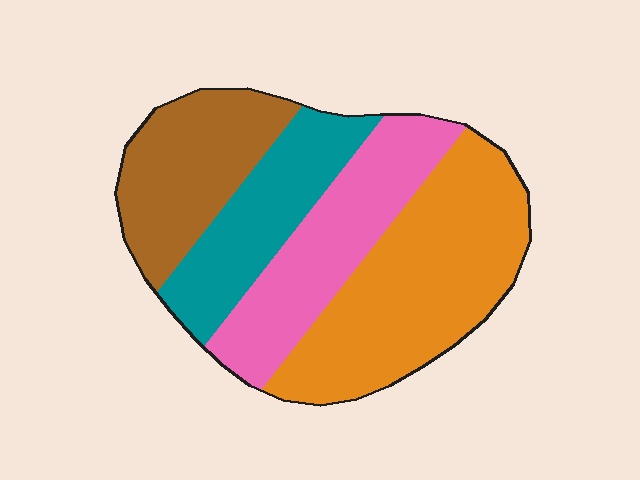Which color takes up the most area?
Orange, at roughly 35%.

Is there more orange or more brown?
Orange.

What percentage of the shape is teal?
Teal covers around 20% of the shape.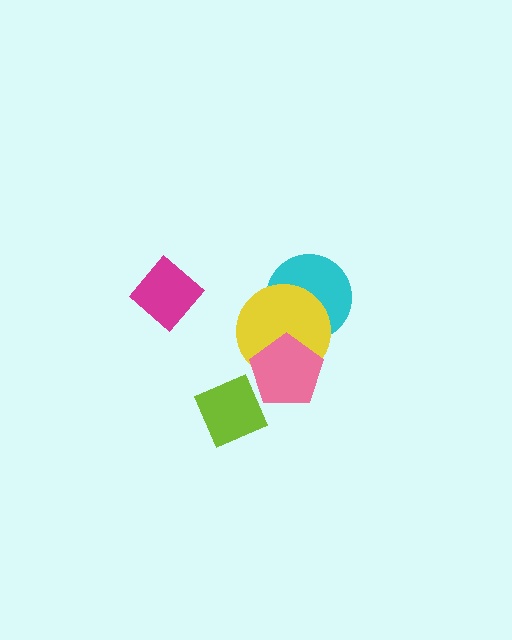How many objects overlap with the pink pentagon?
2 objects overlap with the pink pentagon.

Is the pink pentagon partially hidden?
No, no other shape covers it.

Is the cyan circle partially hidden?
Yes, it is partially covered by another shape.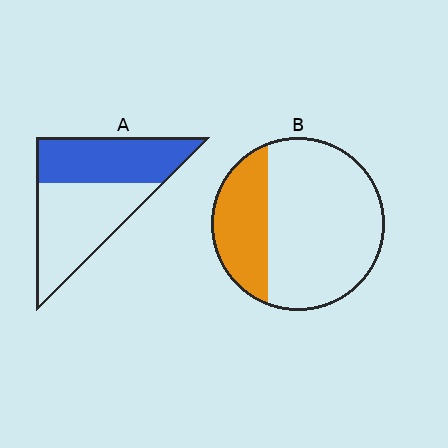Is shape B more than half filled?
No.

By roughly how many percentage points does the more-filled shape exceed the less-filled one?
By roughly 15 percentage points (A over B).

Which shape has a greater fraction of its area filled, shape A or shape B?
Shape A.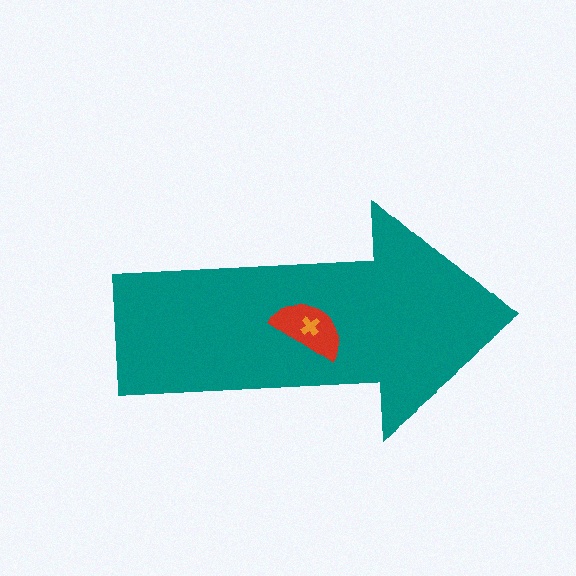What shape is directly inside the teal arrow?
The red semicircle.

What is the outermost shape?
The teal arrow.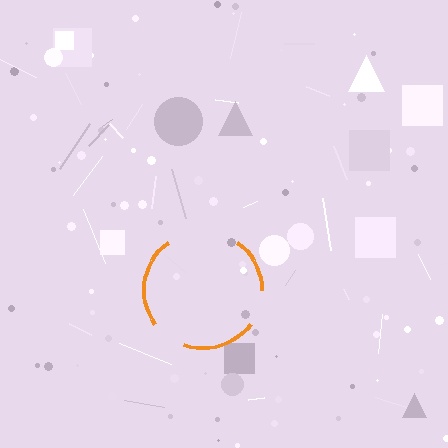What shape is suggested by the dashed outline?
The dashed outline suggests a circle.